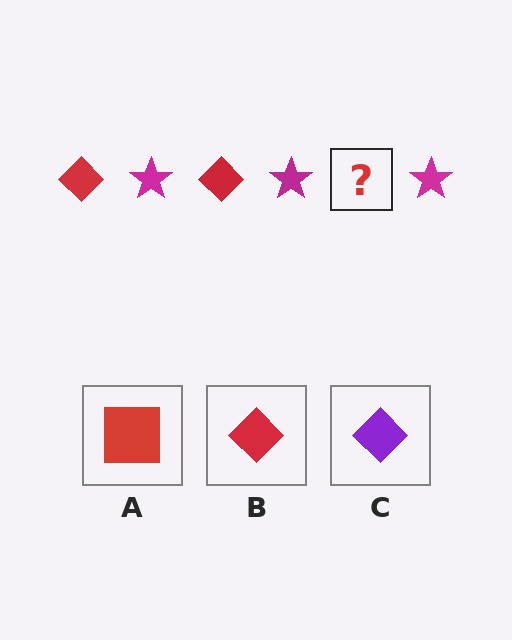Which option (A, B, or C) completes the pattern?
B.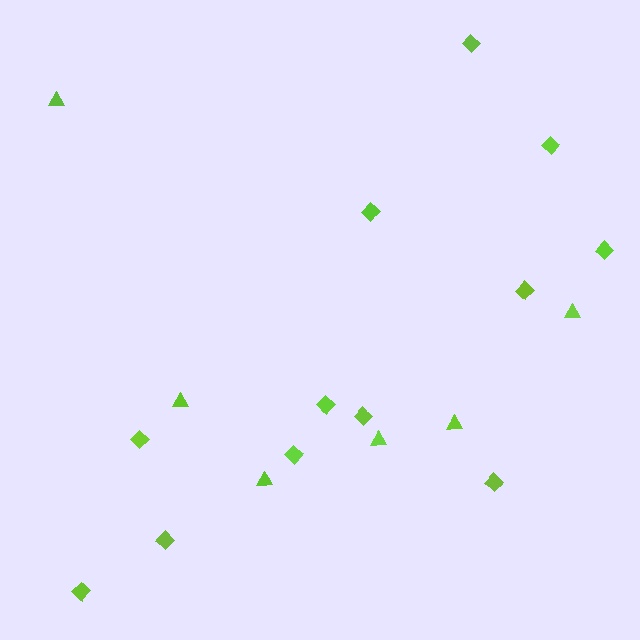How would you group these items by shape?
There are 2 groups: one group of diamonds (12) and one group of triangles (6).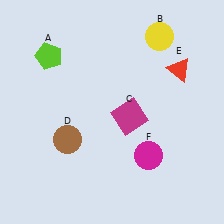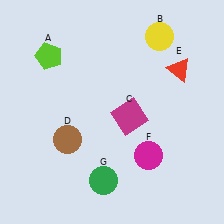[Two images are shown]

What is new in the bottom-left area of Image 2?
A green circle (G) was added in the bottom-left area of Image 2.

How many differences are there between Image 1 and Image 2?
There is 1 difference between the two images.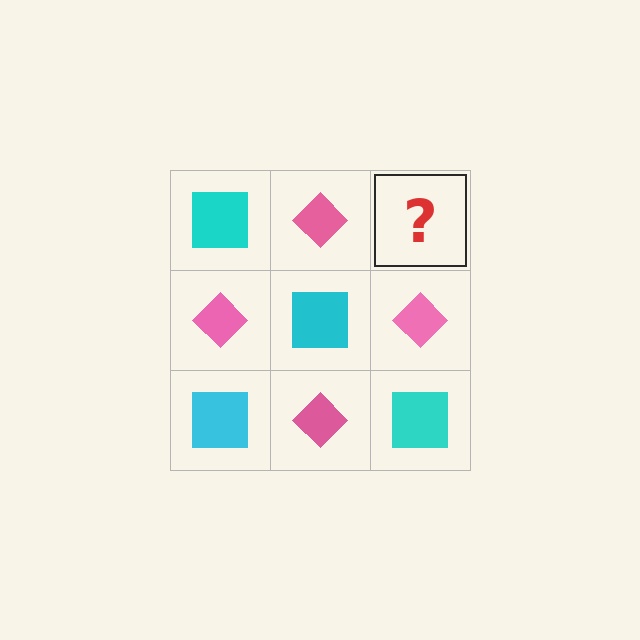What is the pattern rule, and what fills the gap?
The rule is that it alternates cyan square and pink diamond in a checkerboard pattern. The gap should be filled with a cyan square.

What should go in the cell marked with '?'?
The missing cell should contain a cyan square.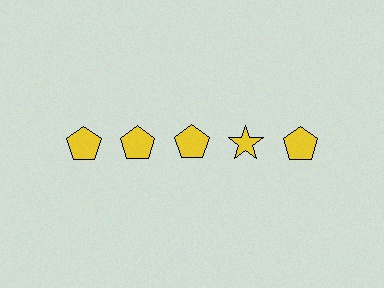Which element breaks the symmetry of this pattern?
The yellow star in the top row, second from right column breaks the symmetry. All other shapes are yellow pentagons.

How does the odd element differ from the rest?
It has a different shape: star instead of pentagon.